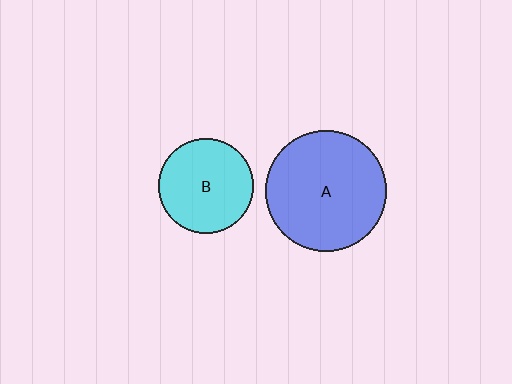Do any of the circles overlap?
No, none of the circles overlap.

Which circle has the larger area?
Circle A (blue).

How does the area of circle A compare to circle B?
Approximately 1.6 times.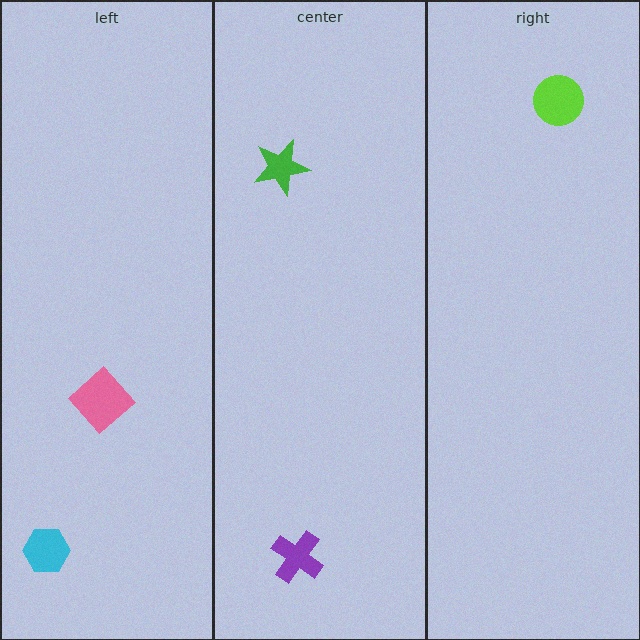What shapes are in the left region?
The pink diamond, the cyan hexagon.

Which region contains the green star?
The center region.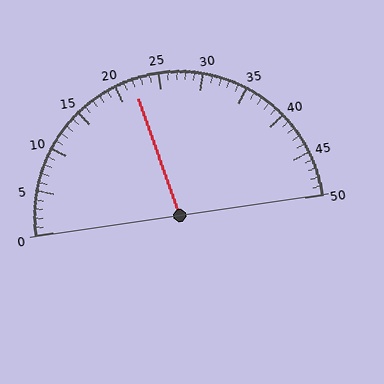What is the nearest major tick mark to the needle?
The nearest major tick mark is 20.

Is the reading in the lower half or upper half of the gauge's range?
The reading is in the lower half of the range (0 to 50).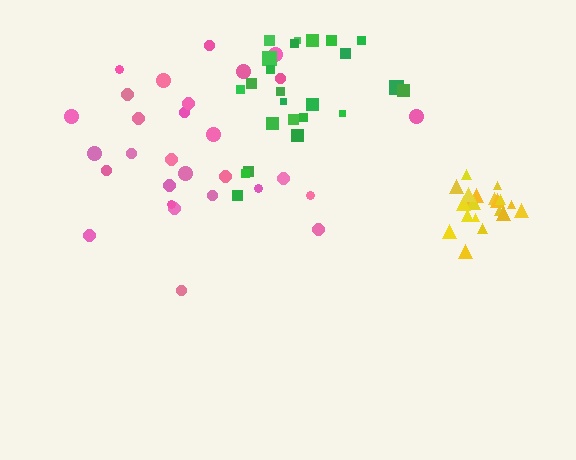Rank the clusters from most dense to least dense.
yellow, green, pink.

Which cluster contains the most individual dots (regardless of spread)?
Pink (29).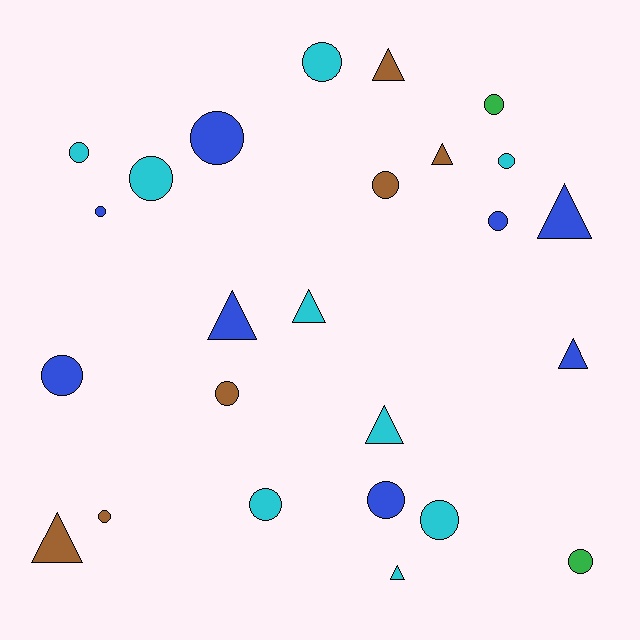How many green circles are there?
There are 2 green circles.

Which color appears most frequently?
Cyan, with 9 objects.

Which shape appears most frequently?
Circle, with 16 objects.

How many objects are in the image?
There are 25 objects.